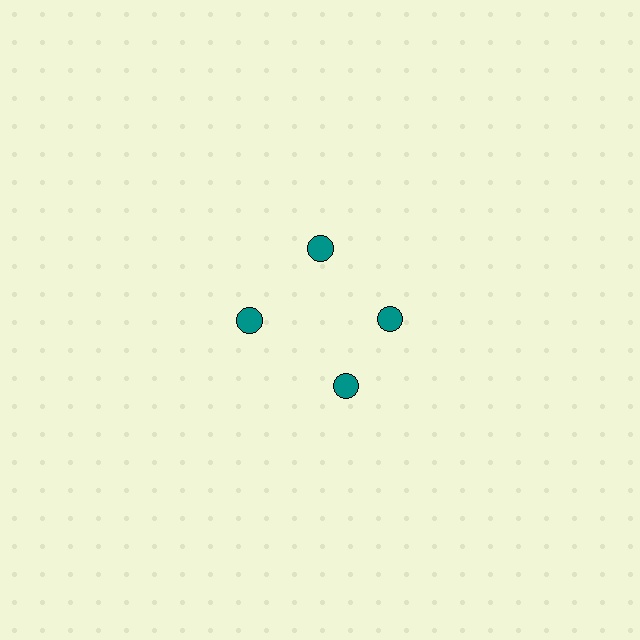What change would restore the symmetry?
The symmetry would be restored by rotating it back into even spacing with its neighbors so that all 4 circles sit at equal angles and equal distance from the center.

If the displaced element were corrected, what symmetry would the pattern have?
It would have 4-fold rotational symmetry — the pattern would map onto itself every 90 degrees.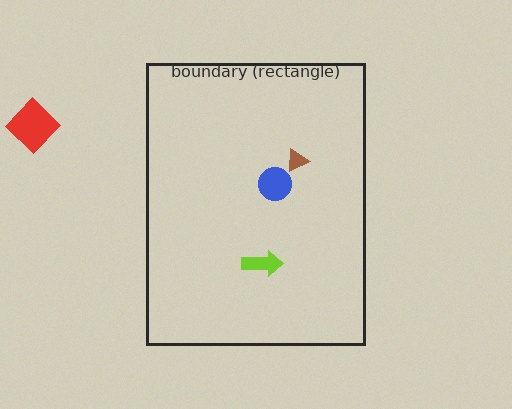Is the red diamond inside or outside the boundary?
Outside.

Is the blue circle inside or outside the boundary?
Inside.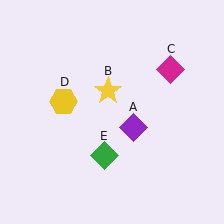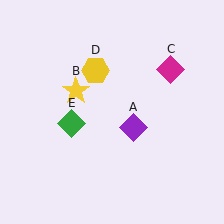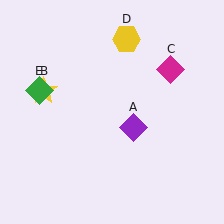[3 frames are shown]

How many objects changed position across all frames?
3 objects changed position: yellow star (object B), yellow hexagon (object D), green diamond (object E).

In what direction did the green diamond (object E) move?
The green diamond (object E) moved up and to the left.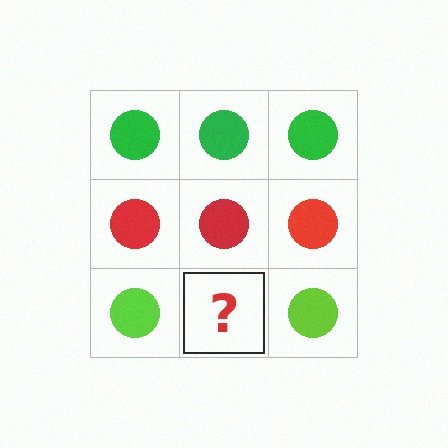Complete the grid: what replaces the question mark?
The question mark should be replaced with a lime circle.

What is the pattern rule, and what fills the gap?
The rule is that each row has a consistent color. The gap should be filled with a lime circle.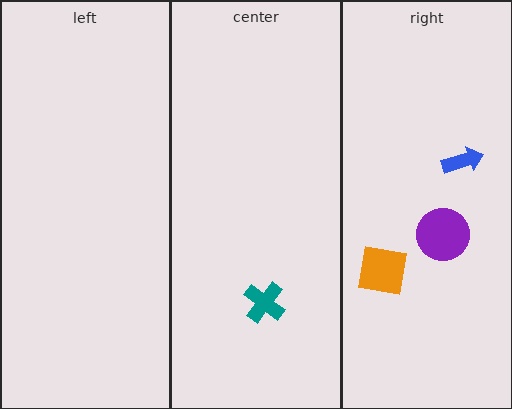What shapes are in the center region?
The teal cross.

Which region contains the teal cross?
The center region.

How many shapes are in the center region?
1.